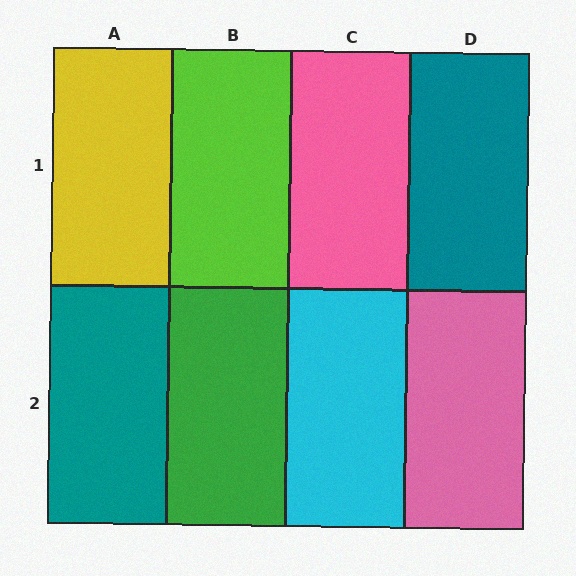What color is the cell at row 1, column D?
Teal.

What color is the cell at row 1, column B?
Lime.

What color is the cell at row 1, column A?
Yellow.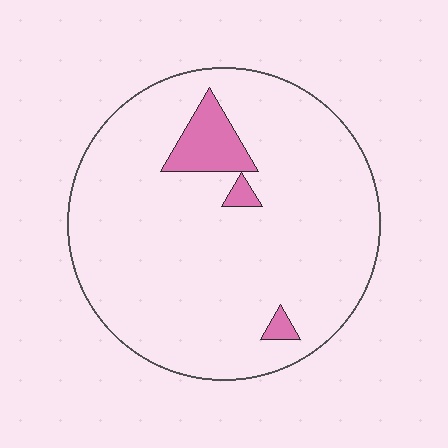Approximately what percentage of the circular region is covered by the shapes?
Approximately 5%.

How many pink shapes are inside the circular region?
3.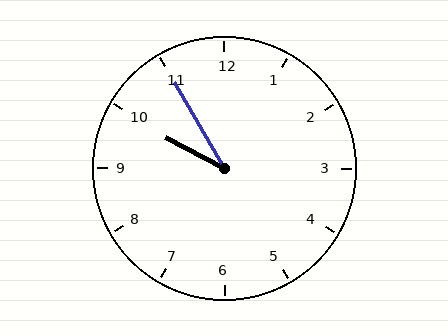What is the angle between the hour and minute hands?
Approximately 32 degrees.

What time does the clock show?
9:55.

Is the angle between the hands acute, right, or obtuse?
It is acute.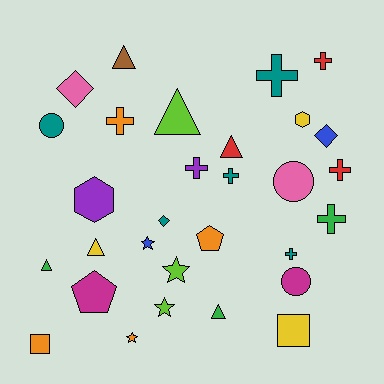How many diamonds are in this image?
There are 3 diamonds.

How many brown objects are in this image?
There is 1 brown object.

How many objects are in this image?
There are 30 objects.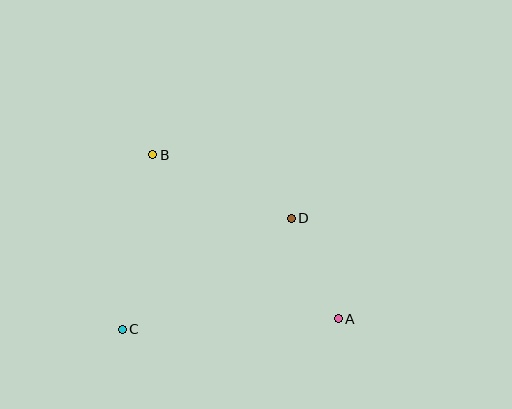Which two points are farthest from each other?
Points A and B are farthest from each other.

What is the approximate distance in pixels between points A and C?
The distance between A and C is approximately 216 pixels.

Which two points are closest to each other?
Points A and D are closest to each other.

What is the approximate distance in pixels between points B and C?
The distance between B and C is approximately 177 pixels.